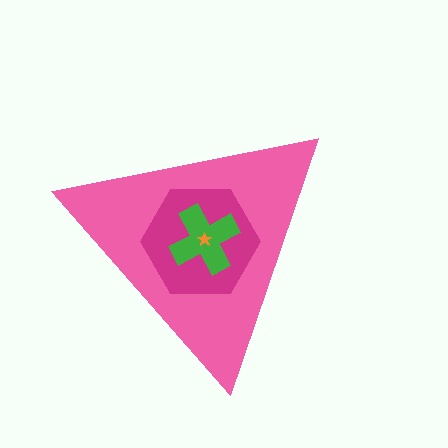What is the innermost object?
The orange star.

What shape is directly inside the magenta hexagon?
The green cross.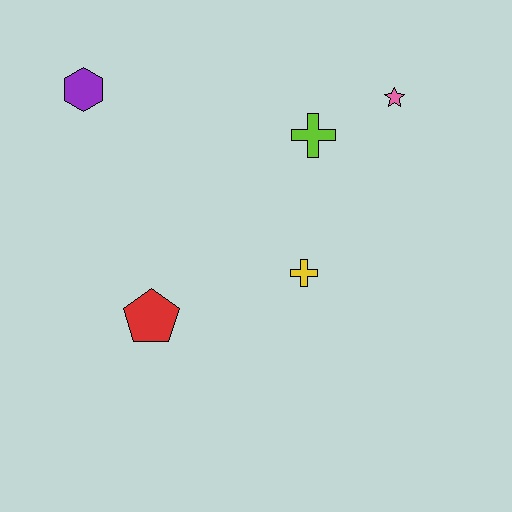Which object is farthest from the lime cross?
The red pentagon is farthest from the lime cross.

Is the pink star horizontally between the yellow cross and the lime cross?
No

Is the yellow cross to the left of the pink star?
Yes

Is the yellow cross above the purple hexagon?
No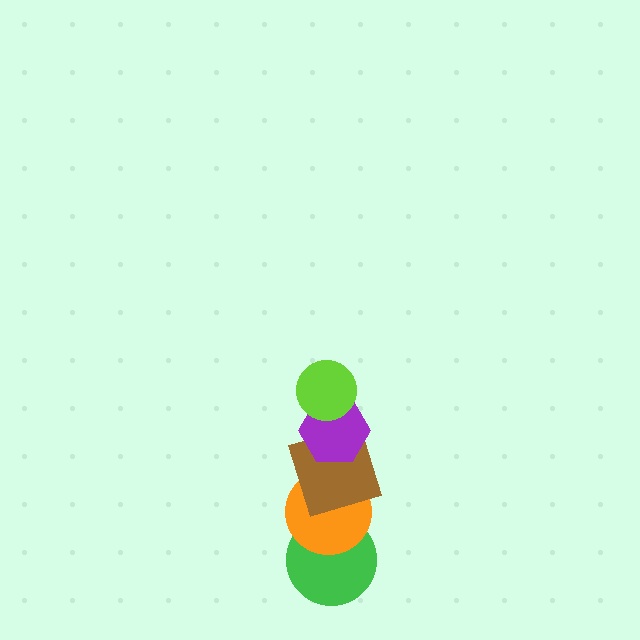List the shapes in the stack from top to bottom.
From top to bottom: the lime circle, the purple hexagon, the brown square, the orange circle, the green circle.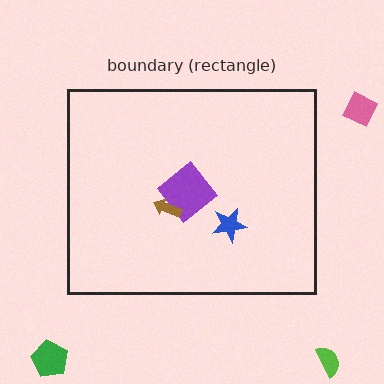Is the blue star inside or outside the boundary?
Inside.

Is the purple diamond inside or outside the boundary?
Inside.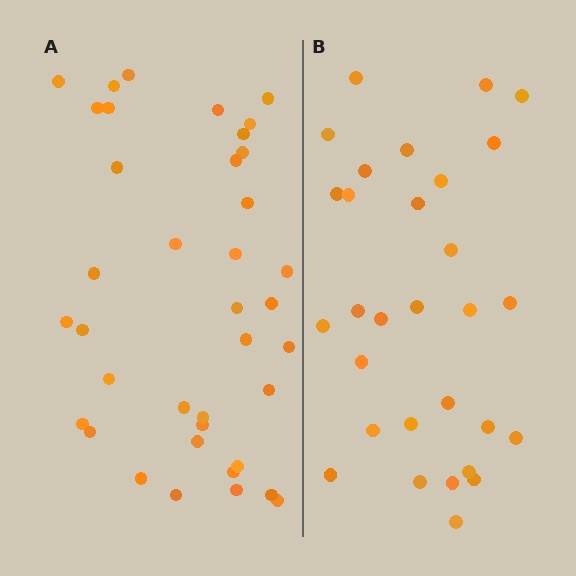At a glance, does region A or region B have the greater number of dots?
Region A (the left region) has more dots.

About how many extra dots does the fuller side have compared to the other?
Region A has roughly 8 or so more dots than region B.